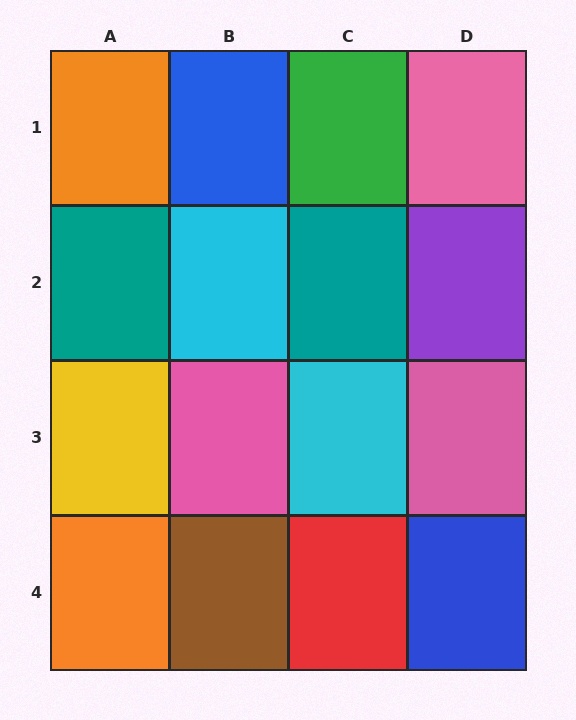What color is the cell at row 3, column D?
Pink.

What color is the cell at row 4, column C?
Red.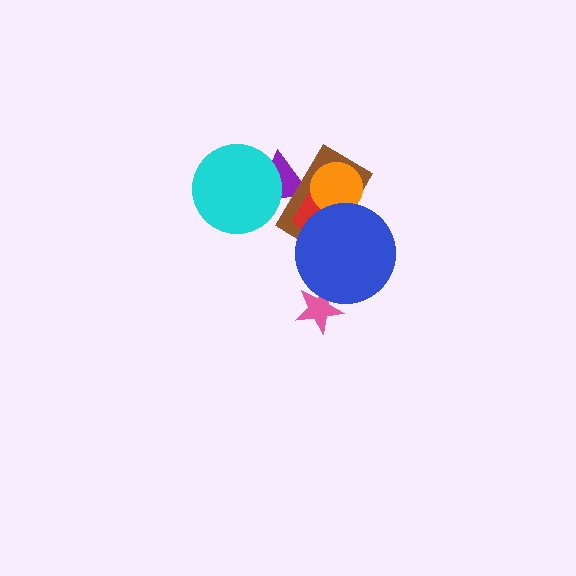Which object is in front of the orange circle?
The blue circle is in front of the orange circle.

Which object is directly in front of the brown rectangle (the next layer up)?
The red pentagon is directly in front of the brown rectangle.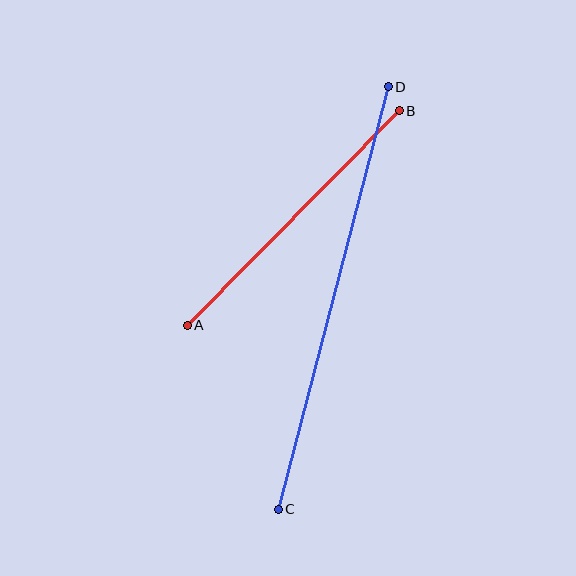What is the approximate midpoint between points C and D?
The midpoint is at approximately (333, 298) pixels.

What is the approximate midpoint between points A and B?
The midpoint is at approximately (293, 218) pixels.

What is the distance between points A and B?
The distance is approximately 302 pixels.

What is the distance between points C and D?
The distance is approximately 437 pixels.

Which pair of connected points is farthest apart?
Points C and D are farthest apart.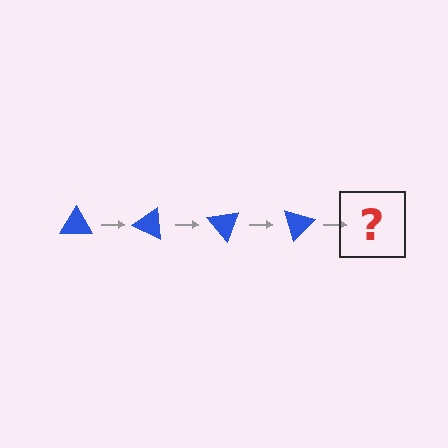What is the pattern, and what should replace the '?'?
The pattern is that the triangle rotates 25 degrees each step. The '?' should be a blue triangle rotated 100 degrees.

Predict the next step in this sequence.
The next step is a blue triangle rotated 100 degrees.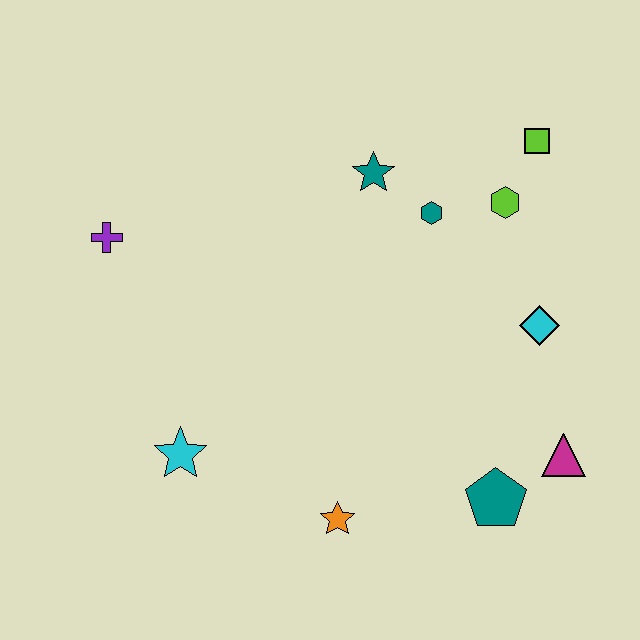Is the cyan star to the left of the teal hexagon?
Yes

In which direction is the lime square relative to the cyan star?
The lime square is to the right of the cyan star.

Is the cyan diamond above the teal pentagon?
Yes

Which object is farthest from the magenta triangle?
The purple cross is farthest from the magenta triangle.